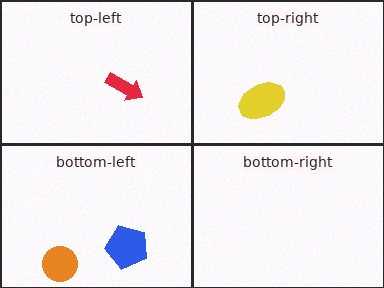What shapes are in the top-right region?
The yellow ellipse.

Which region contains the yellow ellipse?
The top-right region.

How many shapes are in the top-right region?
1.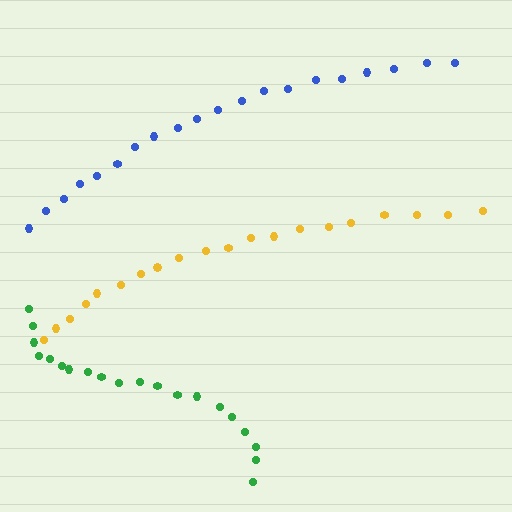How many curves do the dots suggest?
There are 3 distinct paths.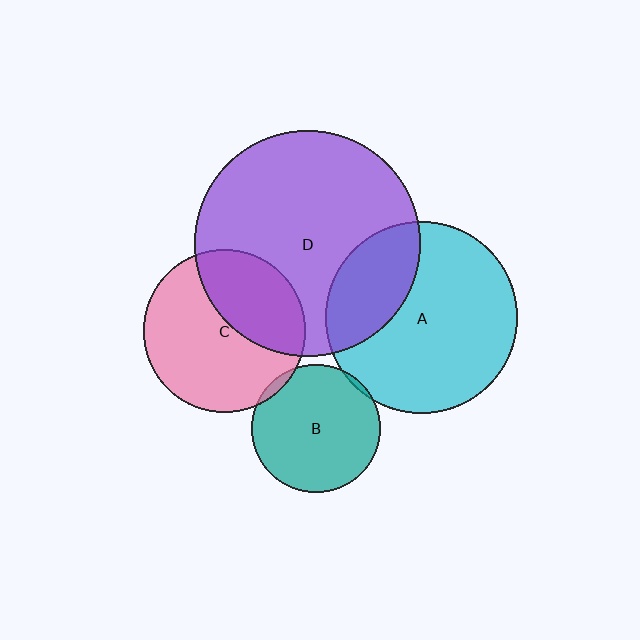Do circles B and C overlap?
Yes.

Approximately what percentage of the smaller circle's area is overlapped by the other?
Approximately 5%.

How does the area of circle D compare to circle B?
Approximately 3.1 times.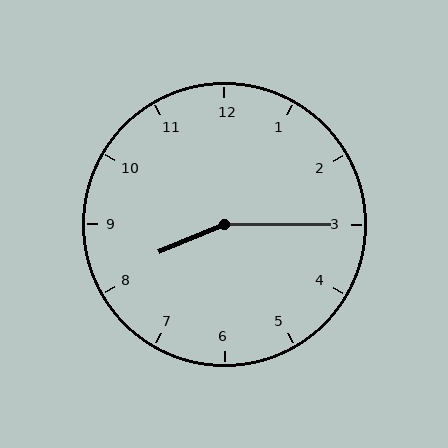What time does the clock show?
8:15.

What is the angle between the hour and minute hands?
Approximately 158 degrees.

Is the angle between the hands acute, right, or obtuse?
It is obtuse.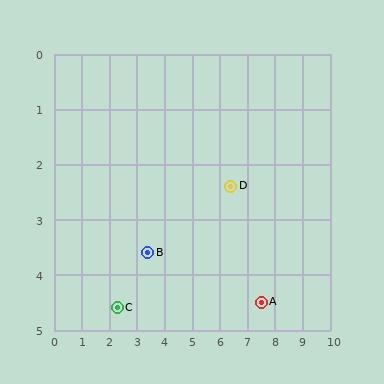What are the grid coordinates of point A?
Point A is at approximately (7.5, 4.5).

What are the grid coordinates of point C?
Point C is at approximately (2.3, 4.6).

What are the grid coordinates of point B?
Point B is at approximately (3.4, 3.6).